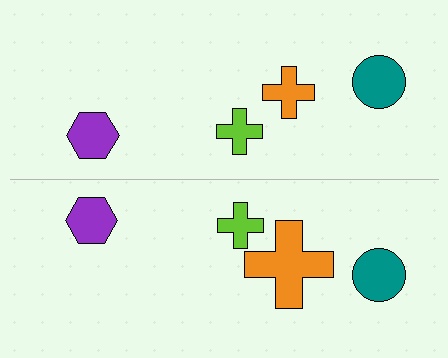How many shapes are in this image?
There are 8 shapes in this image.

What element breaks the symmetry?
The orange cross on the bottom side has a different size than its mirror counterpart.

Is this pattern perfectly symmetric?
No, the pattern is not perfectly symmetric. The orange cross on the bottom side has a different size than its mirror counterpart.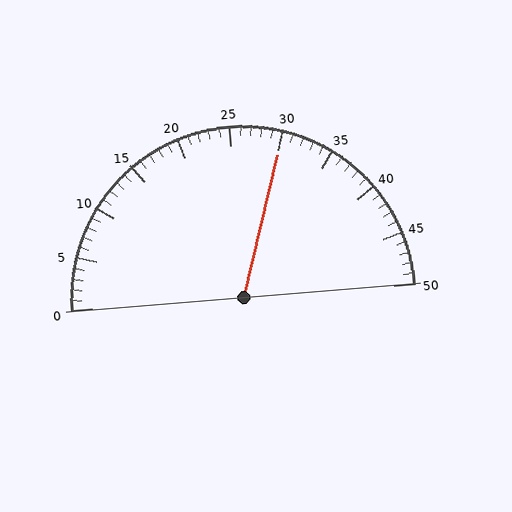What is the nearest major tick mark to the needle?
The nearest major tick mark is 30.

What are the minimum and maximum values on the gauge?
The gauge ranges from 0 to 50.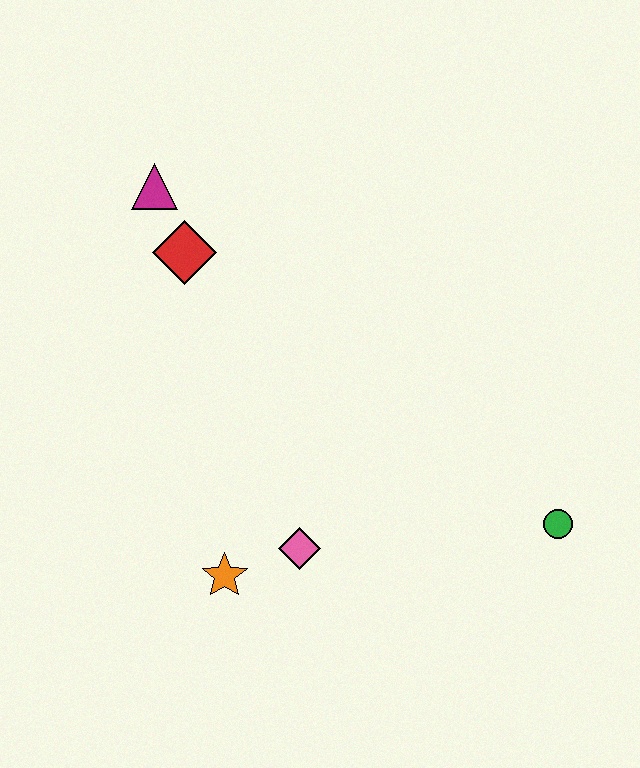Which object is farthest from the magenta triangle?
The green circle is farthest from the magenta triangle.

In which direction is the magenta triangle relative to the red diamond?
The magenta triangle is above the red diamond.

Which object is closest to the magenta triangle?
The red diamond is closest to the magenta triangle.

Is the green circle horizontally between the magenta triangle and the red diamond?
No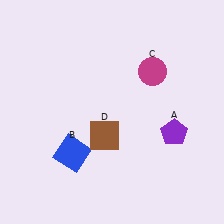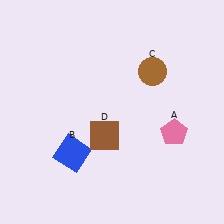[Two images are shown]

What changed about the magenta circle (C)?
In Image 1, C is magenta. In Image 2, it changed to brown.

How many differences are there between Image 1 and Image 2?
There are 2 differences between the two images.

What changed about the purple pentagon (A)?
In Image 1, A is purple. In Image 2, it changed to pink.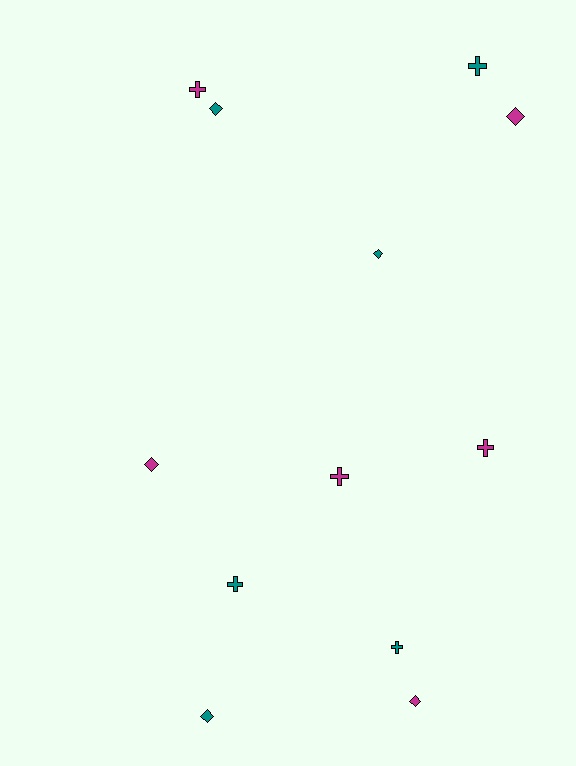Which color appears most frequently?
Teal, with 6 objects.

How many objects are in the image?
There are 12 objects.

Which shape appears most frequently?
Diamond, with 6 objects.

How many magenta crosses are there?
There are 3 magenta crosses.